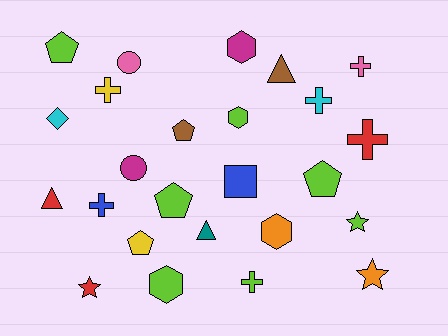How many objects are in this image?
There are 25 objects.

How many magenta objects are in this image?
There are 2 magenta objects.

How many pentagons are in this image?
There are 5 pentagons.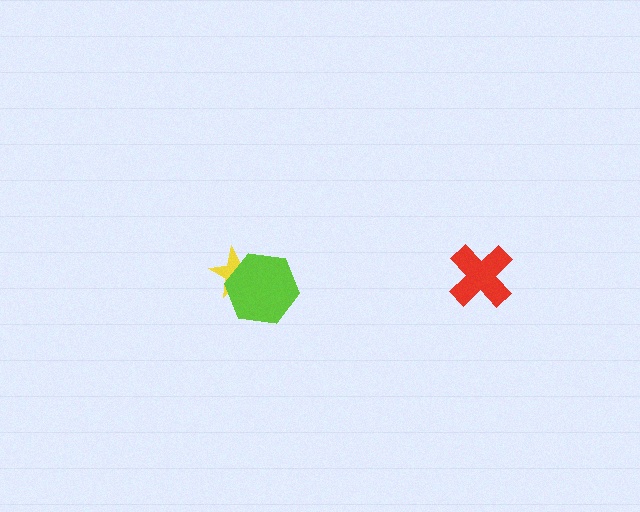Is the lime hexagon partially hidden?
No, no other shape covers it.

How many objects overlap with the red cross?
0 objects overlap with the red cross.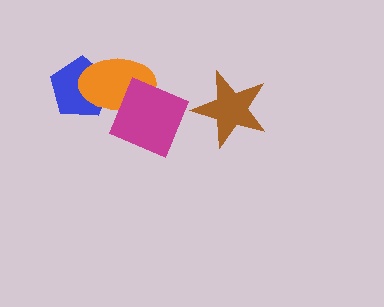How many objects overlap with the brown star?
0 objects overlap with the brown star.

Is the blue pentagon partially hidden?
Yes, it is partially covered by another shape.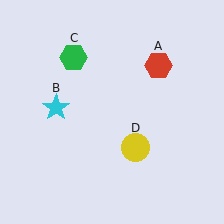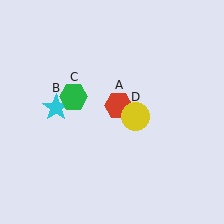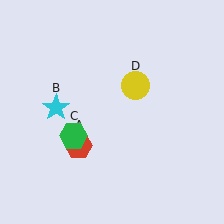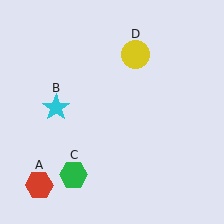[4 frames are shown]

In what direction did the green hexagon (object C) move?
The green hexagon (object C) moved down.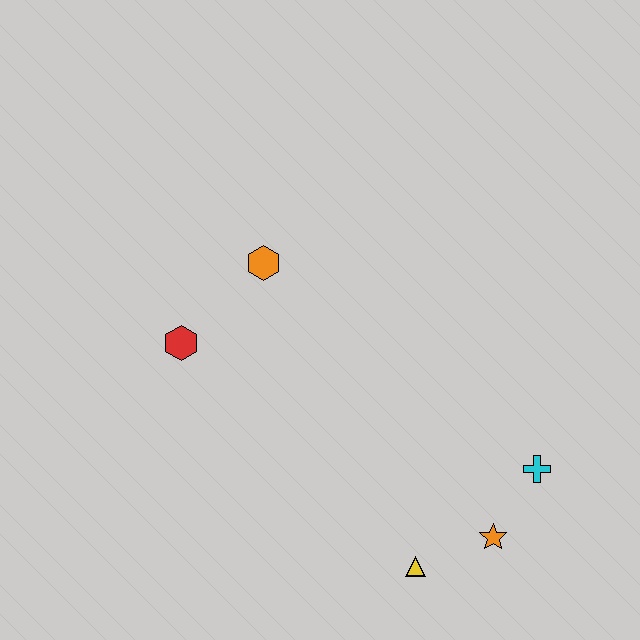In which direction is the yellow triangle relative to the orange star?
The yellow triangle is to the left of the orange star.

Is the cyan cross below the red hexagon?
Yes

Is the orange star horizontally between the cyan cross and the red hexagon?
Yes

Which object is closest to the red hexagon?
The orange hexagon is closest to the red hexagon.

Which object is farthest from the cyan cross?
The red hexagon is farthest from the cyan cross.